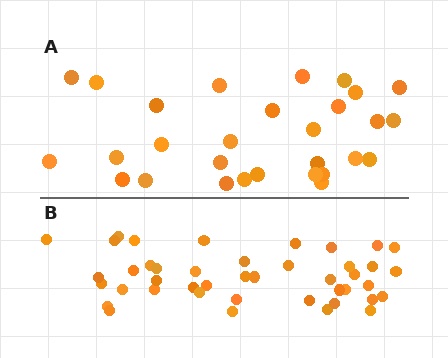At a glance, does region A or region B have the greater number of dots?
Region B (the bottom region) has more dots.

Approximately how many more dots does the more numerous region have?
Region B has approximately 15 more dots than region A.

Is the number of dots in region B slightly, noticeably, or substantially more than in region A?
Region B has substantially more. The ratio is roughly 1.5 to 1.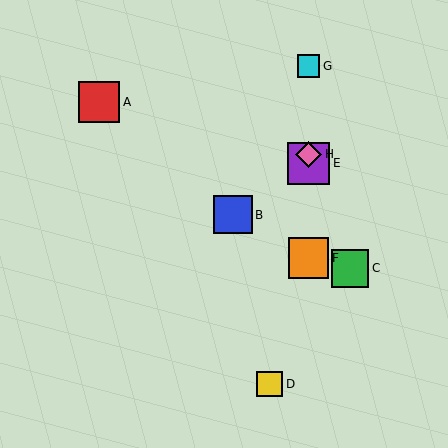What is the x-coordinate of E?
Object E is at x≈309.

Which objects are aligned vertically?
Objects E, F, G, H are aligned vertically.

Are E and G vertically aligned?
Yes, both are at x≈309.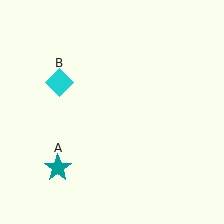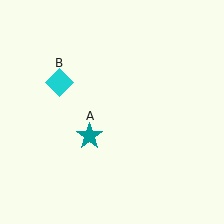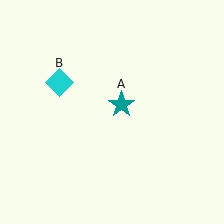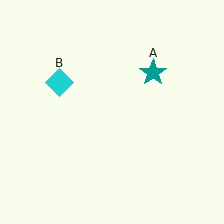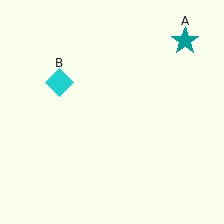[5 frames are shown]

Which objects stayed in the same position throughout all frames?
Cyan diamond (object B) remained stationary.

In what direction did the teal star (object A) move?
The teal star (object A) moved up and to the right.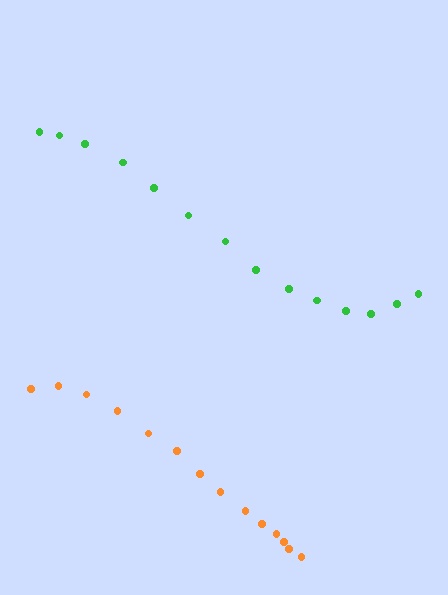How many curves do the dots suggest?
There are 2 distinct paths.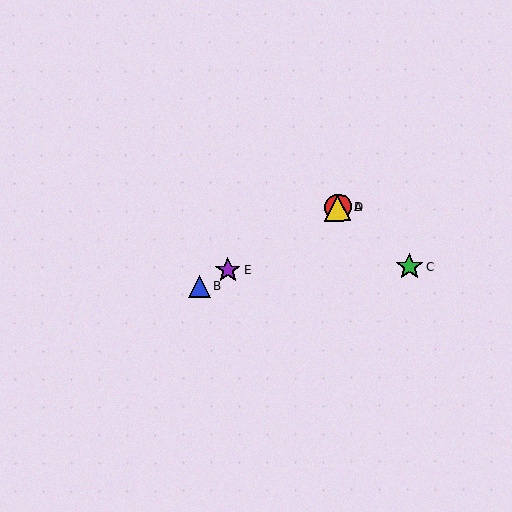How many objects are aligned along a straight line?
4 objects (A, B, D, E) are aligned along a straight line.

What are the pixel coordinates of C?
Object C is at (409, 267).